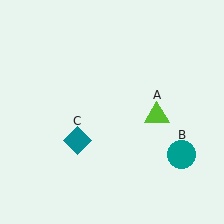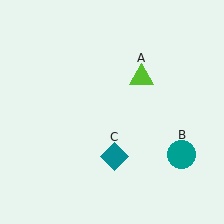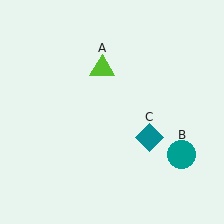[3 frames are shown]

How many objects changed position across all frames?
2 objects changed position: lime triangle (object A), teal diamond (object C).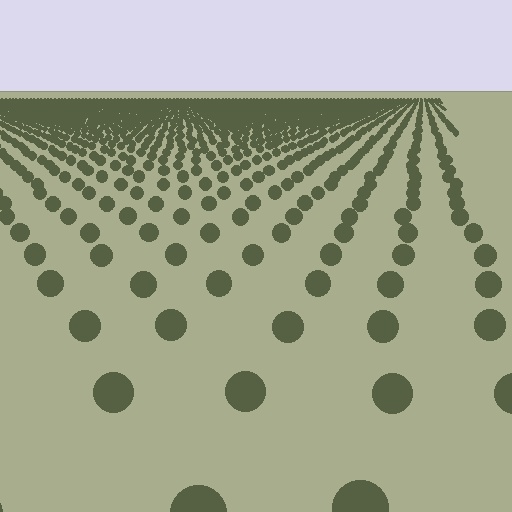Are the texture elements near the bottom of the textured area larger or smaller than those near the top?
Larger. Near the bottom, elements are closer to the viewer and appear at a bigger on-screen size.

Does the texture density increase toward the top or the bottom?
Density increases toward the top.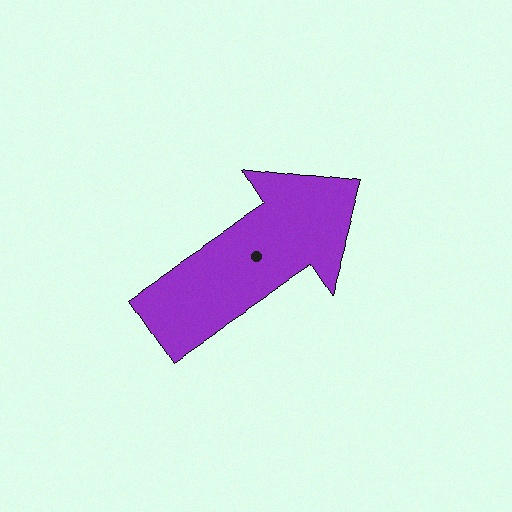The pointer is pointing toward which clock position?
Roughly 2 o'clock.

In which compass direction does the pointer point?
Northeast.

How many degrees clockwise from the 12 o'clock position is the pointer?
Approximately 56 degrees.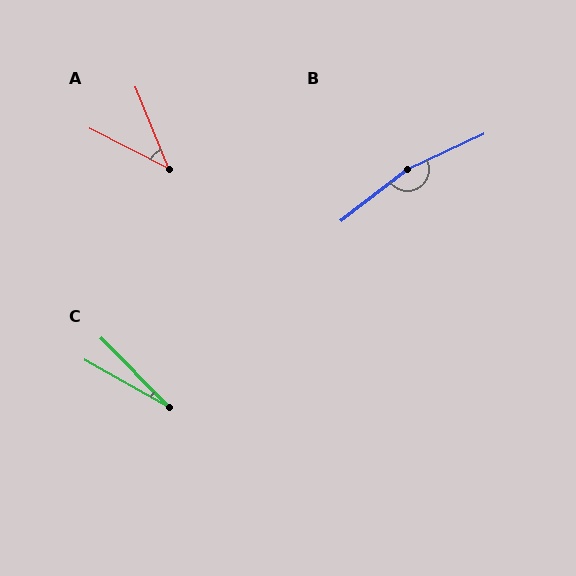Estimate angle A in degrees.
Approximately 41 degrees.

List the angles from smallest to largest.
C (16°), A (41°), B (168°).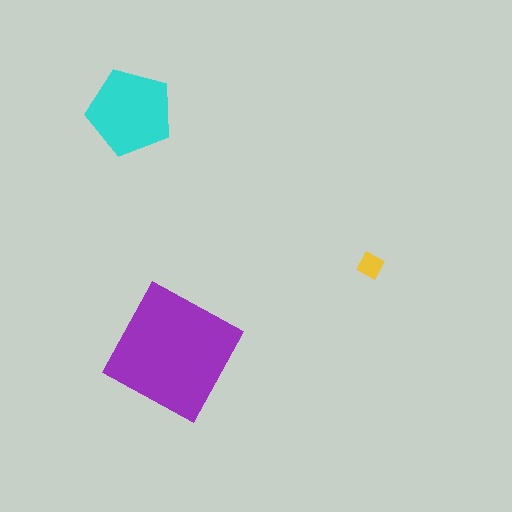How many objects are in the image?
There are 3 objects in the image.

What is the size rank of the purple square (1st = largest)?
1st.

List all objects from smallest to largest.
The yellow diamond, the cyan pentagon, the purple square.